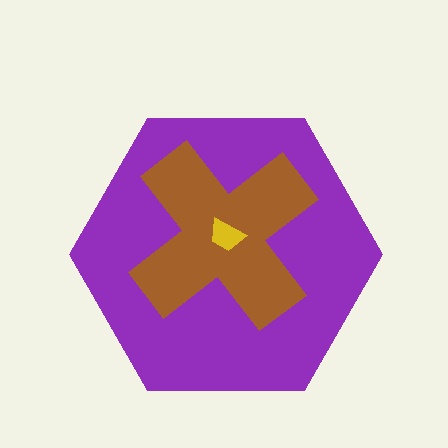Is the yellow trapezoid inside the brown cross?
Yes.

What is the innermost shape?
The yellow trapezoid.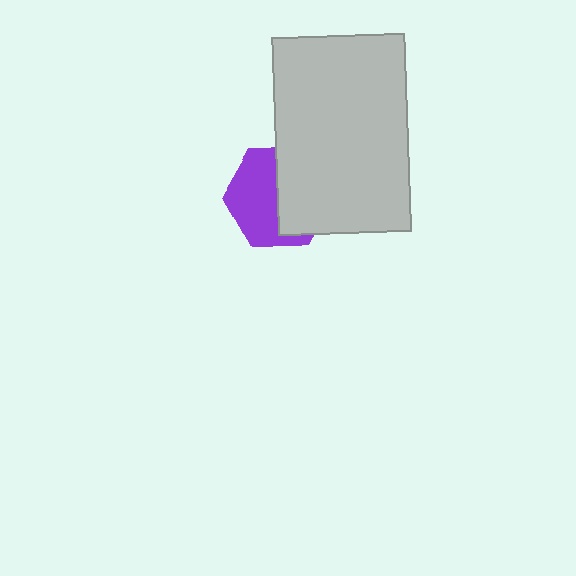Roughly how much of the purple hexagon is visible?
About half of it is visible (roughly 51%).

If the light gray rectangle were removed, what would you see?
You would see the complete purple hexagon.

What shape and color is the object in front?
The object in front is a light gray rectangle.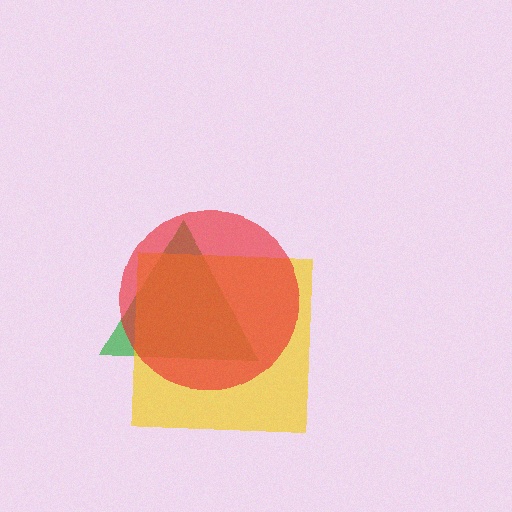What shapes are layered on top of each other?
The layered shapes are: a green triangle, a yellow square, a red circle.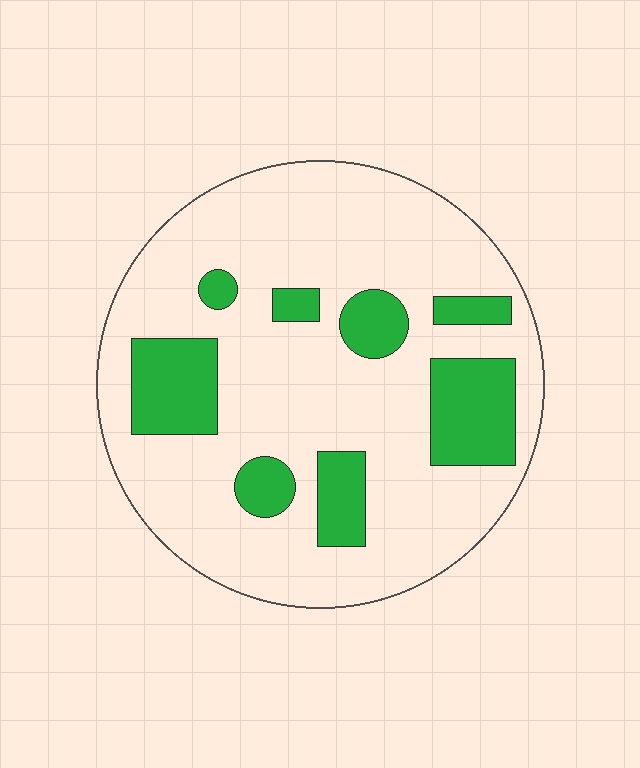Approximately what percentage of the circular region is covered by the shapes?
Approximately 20%.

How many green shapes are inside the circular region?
8.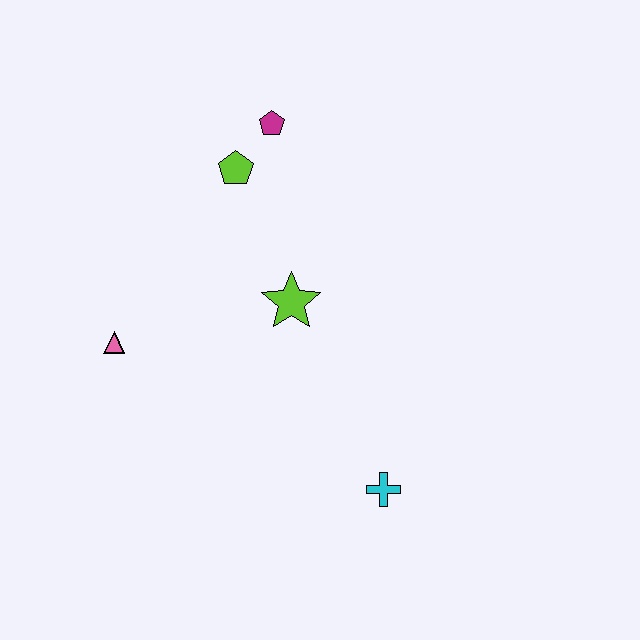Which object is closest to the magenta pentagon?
The lime pentagon is closest to the magenta pentagon.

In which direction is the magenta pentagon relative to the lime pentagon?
The magenta pentagon is above the lime pentagon.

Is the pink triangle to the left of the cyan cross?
Yes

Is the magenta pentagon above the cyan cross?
Yes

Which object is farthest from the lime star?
The cyan cross is farthest from the lime star.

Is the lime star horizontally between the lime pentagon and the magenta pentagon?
No